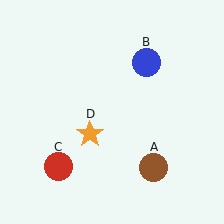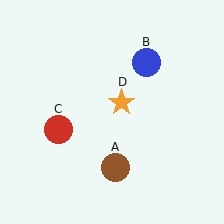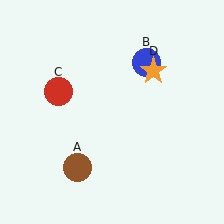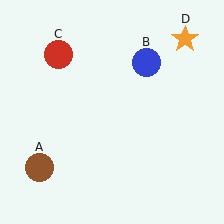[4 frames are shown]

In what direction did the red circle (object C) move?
The red circle (object C) moved up.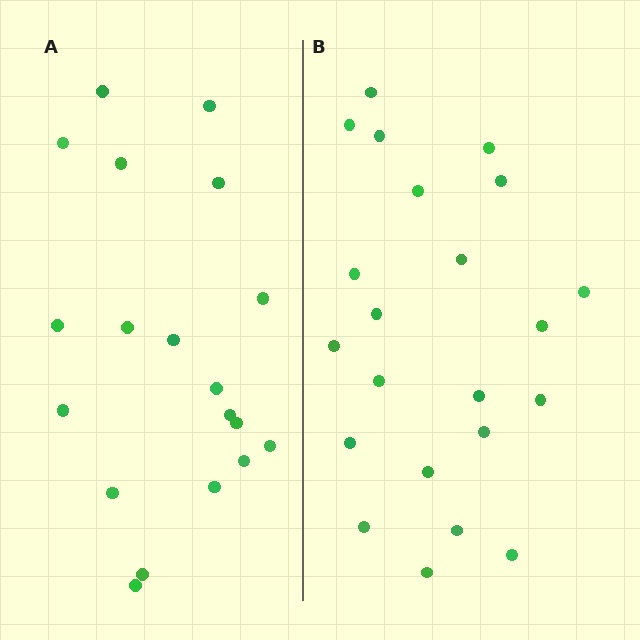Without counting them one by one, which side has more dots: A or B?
Region B (the right region) has more dots.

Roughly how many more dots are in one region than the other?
Region B has just a few more — roughly 2 or 3 more dots than region A.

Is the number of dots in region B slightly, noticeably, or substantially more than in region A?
Region B has only slightly more — the two regions are fairly close. The ratio is roughly 1.2 to 1.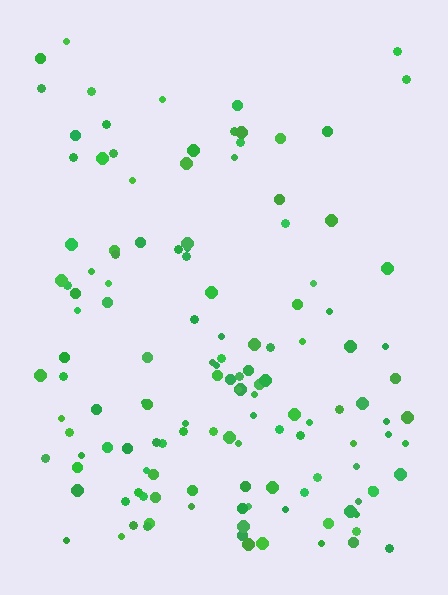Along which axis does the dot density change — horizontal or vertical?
Vertical.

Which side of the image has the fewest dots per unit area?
The top.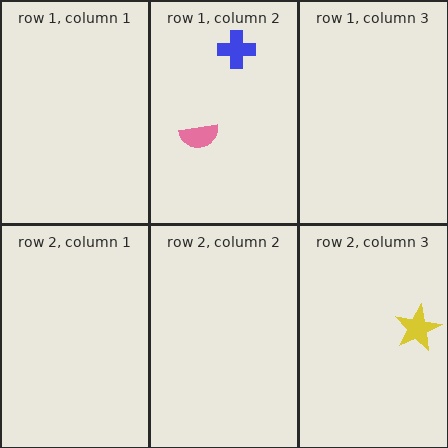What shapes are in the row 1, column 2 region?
The blue cross, the pink semicircle.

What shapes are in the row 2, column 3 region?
The yellow star.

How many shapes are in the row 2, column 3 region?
1.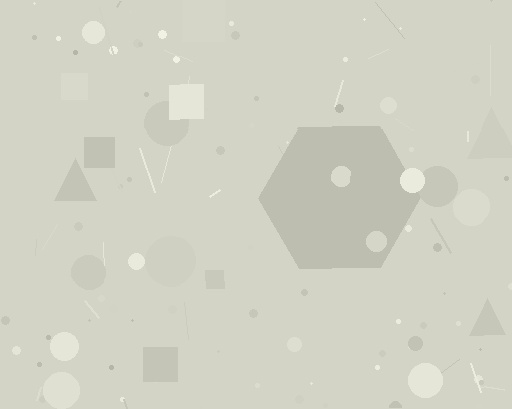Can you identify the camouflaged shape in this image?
The camouflaged shape is a hexagon.